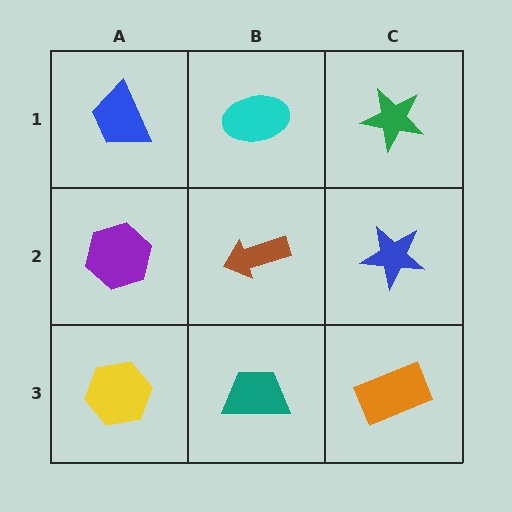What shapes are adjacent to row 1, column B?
A brown arrow (row 2, column B), a blue trapezoid (row 1, column A), a green star (row 1, column C).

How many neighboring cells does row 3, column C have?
2.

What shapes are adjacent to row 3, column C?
A blue star (row 2, column C), a teal trapezoid (row 3, column B).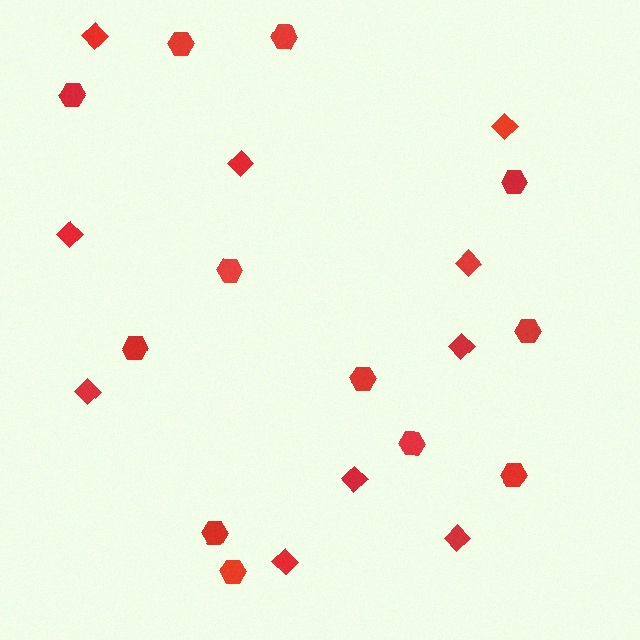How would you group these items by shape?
There are 2 groups: one group of diamonds (10) and one group of hexagons (12).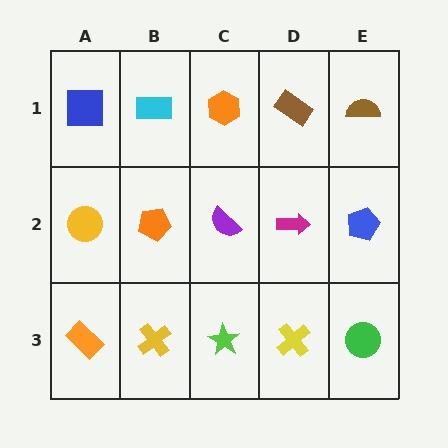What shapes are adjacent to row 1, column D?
A magenta arrow (row 2, column D), an orange hexagon (row 1, column C), a brown semicircle (row 1, column E).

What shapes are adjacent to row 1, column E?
A blue pentagon (row 2, column E), a brown rectangle (row 1, column D).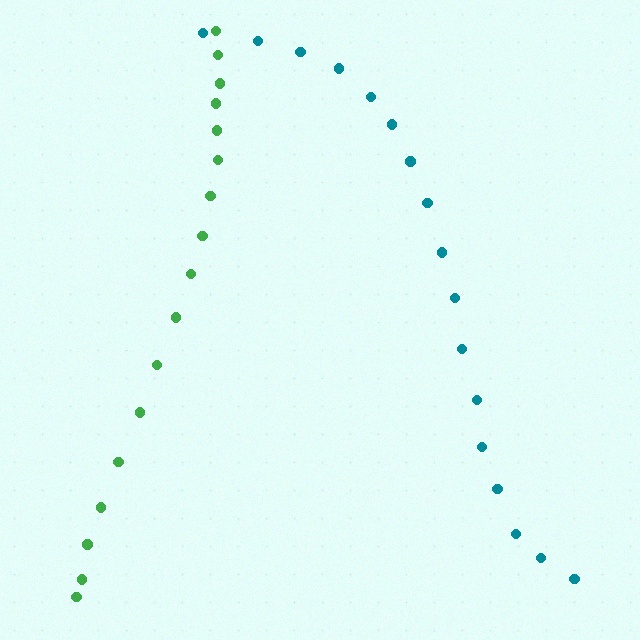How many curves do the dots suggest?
There are 2 distinct paths.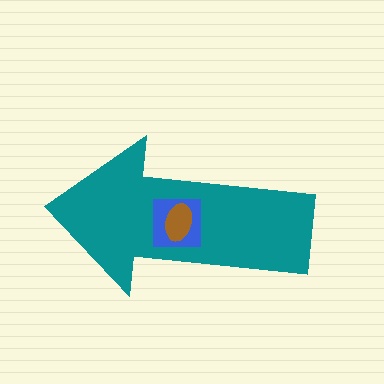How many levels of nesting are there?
3.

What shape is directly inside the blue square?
The brown ellipse.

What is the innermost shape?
The brown ellipse.